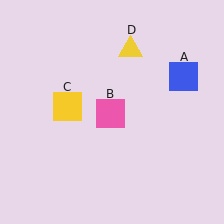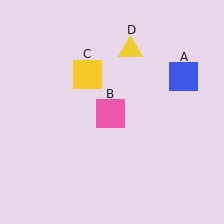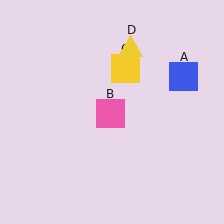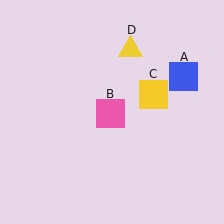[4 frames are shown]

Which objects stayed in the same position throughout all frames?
Blue square (object A) and pink square (object B) and yellow triangle (object D) remained stationary.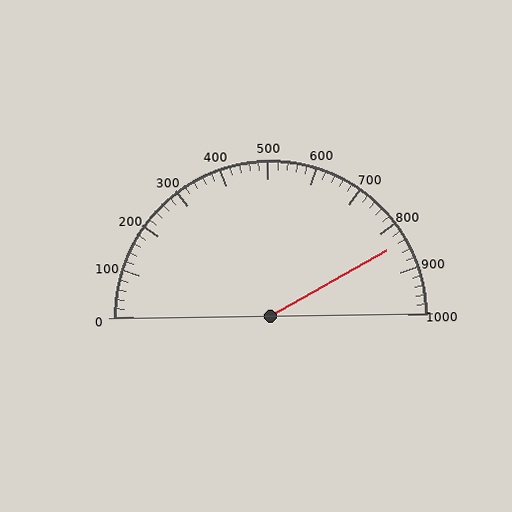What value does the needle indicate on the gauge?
The needle indicates approximately 840.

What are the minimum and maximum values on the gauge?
The gauge ranges from 0 to 1000.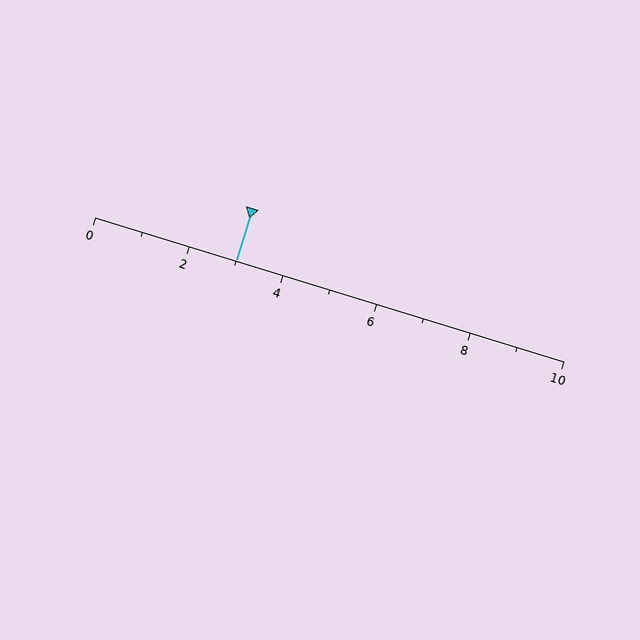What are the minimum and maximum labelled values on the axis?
The axis runs from 0 to 10.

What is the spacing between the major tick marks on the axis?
The major ticks are spaced 2 apart.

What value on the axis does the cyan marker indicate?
The marker indicates approximately 3.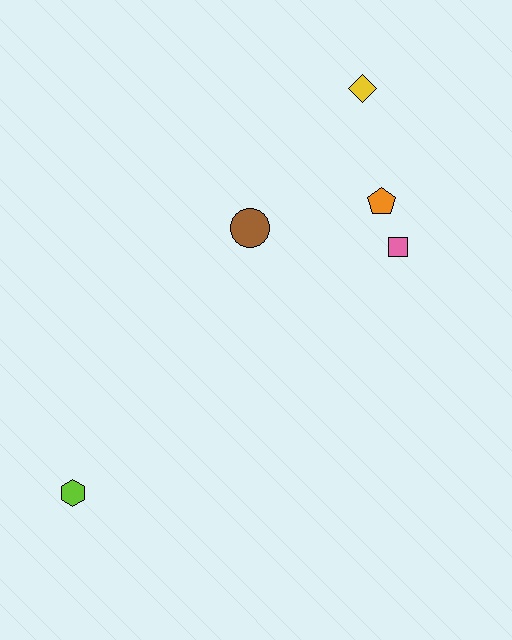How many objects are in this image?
There are 5 objects.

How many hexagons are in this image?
There is 1 hexagon.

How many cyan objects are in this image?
There are no cyan objects.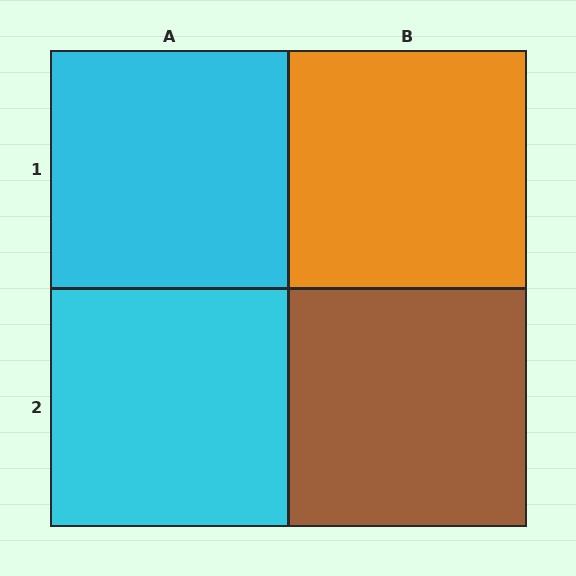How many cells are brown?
1 cell is brown.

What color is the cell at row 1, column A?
Cyan.